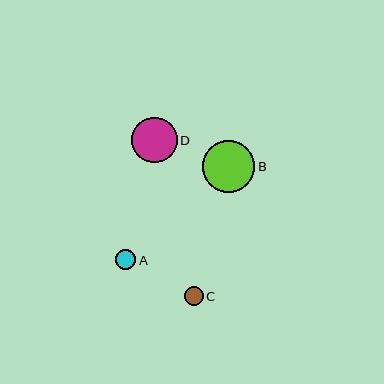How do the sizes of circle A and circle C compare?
Circle A and circle C are approximately the same size.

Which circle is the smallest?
Circle C is the smallest with a size of approximately 19 pixels.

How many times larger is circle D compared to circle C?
Circle D is approximately 2.5 times the size of circle C.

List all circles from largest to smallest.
From largest to smallest: B, D, A, C.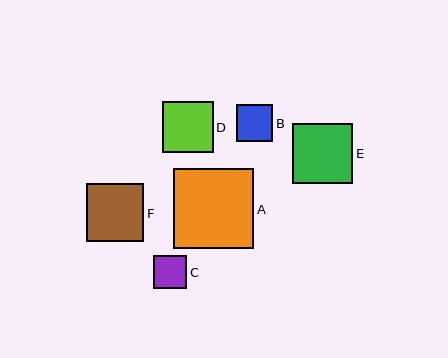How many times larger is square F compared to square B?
Square F is approximately 1.6 times the size of square B.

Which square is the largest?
Square A is the largest with a size of approximately 81 pixels.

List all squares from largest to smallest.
From largest to smallest: A, E, F, D, B, C.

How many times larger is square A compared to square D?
Square A is approximately 1.6 times the size of square D.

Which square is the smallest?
Square C is the smallest with a size of approximately 33 pixels.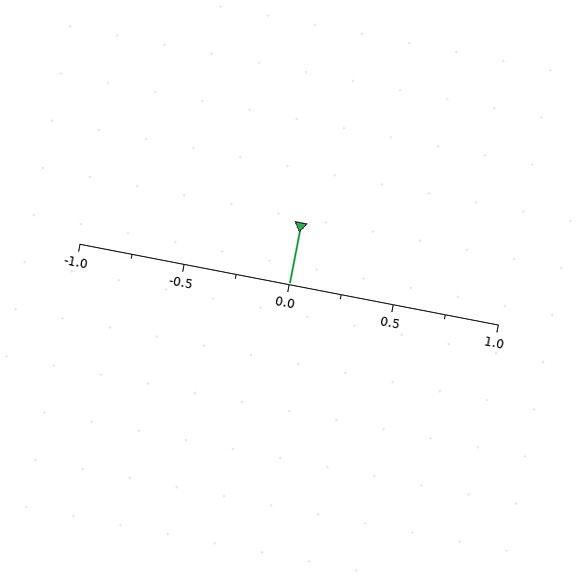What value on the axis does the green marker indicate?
The marker indicates approximately 0.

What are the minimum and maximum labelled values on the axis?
The axis runs from -1.0 to 1.0.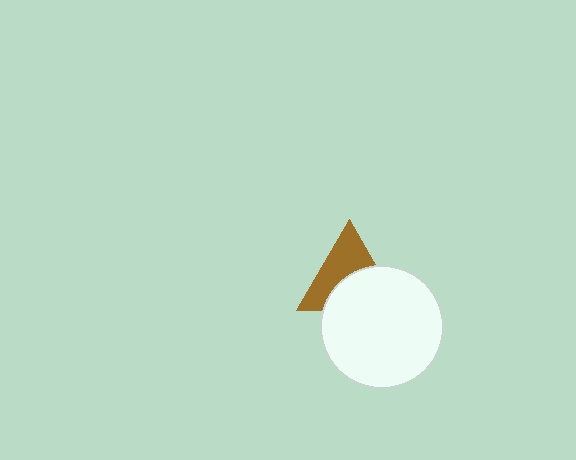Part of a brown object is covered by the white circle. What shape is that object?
It is a triangle.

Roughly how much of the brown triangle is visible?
About half of it is visible (roughly 52%).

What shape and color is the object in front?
The object in front is a white circle.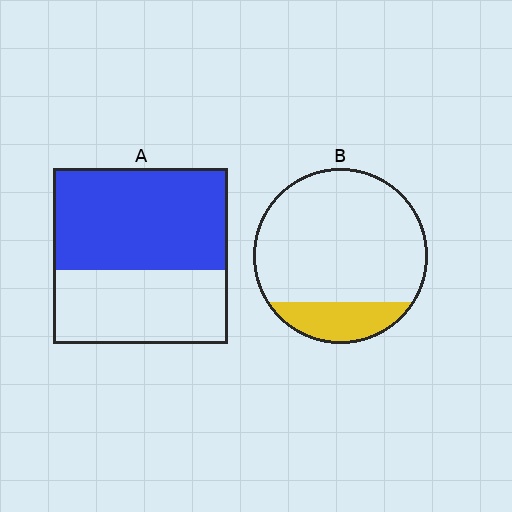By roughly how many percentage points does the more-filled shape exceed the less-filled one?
By roughly 40 percentage points (A over B).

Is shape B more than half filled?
No.